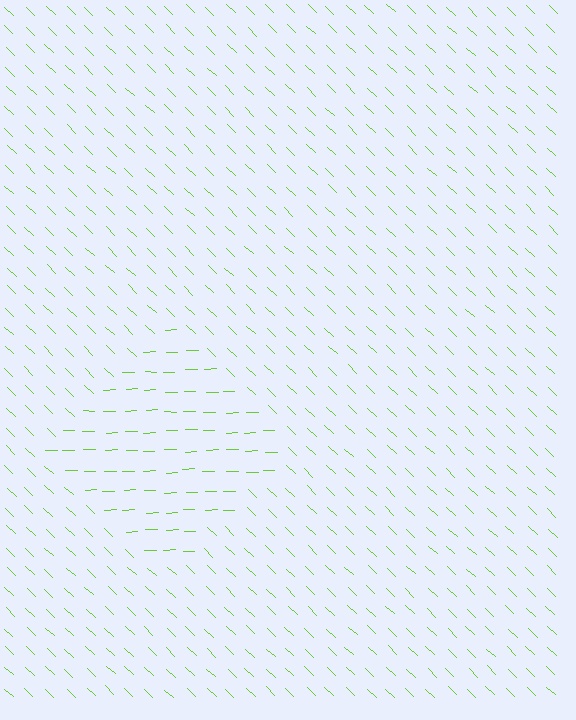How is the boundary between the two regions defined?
The boundary is defined purely by a change in line orientation (approximately 45 degrees difference). All lines are the same color and thickness.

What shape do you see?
I see a diamond.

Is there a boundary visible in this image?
Yes, there is a texture boundary formed by a change in line orientation.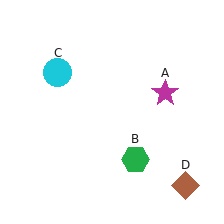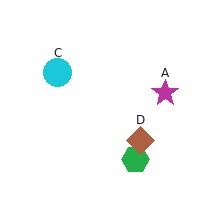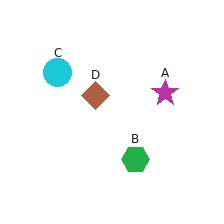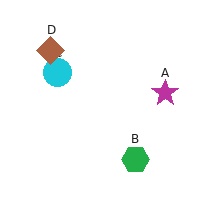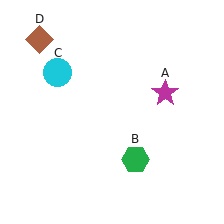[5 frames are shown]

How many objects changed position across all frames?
1 object changed position: brown diamond (object D).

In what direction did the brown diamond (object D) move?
The brown diamond (object D) moved up and to the left.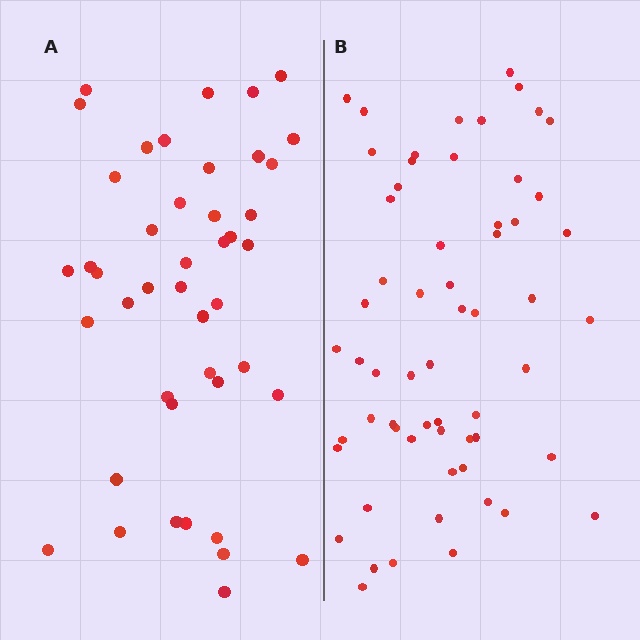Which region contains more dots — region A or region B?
Region B (the right region) has more dots.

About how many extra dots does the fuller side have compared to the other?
Region B has approximately 15 more dots than region A.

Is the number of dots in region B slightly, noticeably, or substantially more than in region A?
Region B has noticeably more, but not dramatically so. The ratio is roughly 1.4 to 1.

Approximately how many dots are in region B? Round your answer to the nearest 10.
About 60 dots.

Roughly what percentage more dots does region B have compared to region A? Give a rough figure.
About 35% more.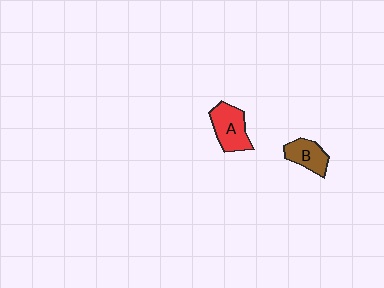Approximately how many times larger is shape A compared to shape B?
Approximately 1.3 times.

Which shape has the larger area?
Shape A (red).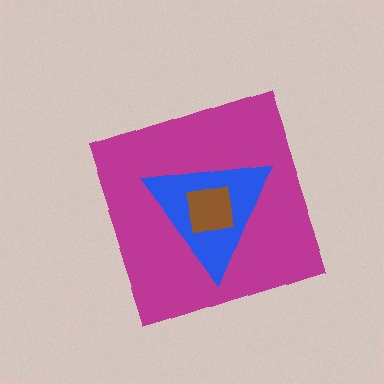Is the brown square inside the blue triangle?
Yes.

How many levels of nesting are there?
3.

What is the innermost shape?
The brown square.